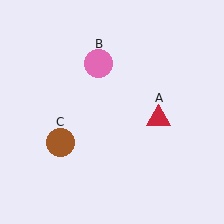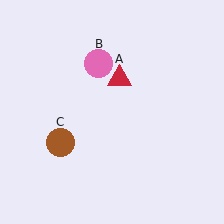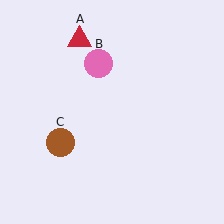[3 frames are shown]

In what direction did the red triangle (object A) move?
The red triangle (object A) moved up and to the left.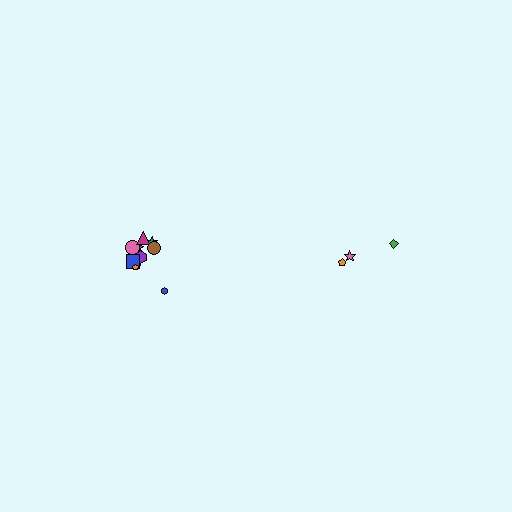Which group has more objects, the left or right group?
The left group.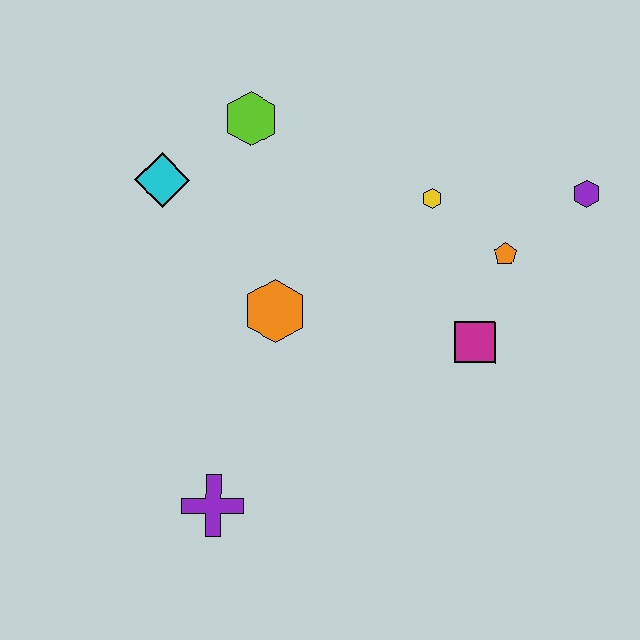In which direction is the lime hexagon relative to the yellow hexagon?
The lime hexagon is to the left of the yellow hexagon.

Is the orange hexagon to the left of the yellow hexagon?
Yes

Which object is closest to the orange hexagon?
The cyan diamond is closest to the orange hexagon.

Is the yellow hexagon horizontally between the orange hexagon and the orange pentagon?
Yes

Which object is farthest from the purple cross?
The purple hexagon is farthest from the purple cross.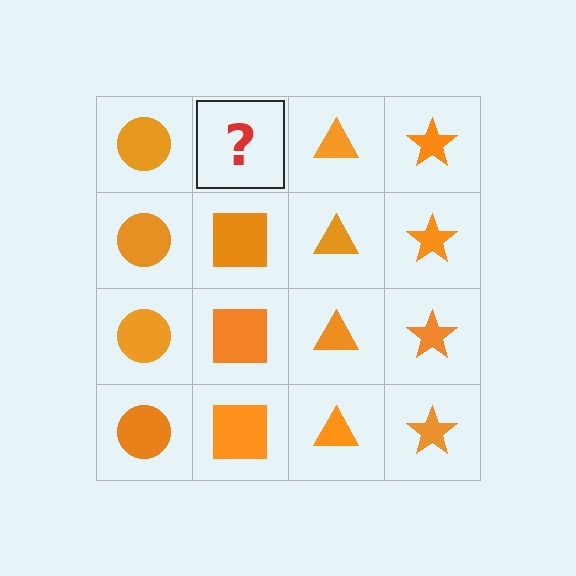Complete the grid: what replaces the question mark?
The question mark should be replaced with an orange square.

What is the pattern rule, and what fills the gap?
The rule is that each column has a consistent shape. The gap should be filled with an orange square.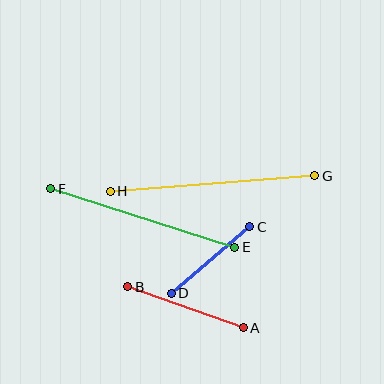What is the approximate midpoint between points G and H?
The midpoint is at approximately (212, 184) pixels.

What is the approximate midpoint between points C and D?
The midpoint is at approximately (211, 260) pixels.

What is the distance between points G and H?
The distance is approximately 205 pixels.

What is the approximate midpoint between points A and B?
The midpoint is at approximately (186, 307) pixels.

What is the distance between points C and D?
The distance is approximately 103 pixels.